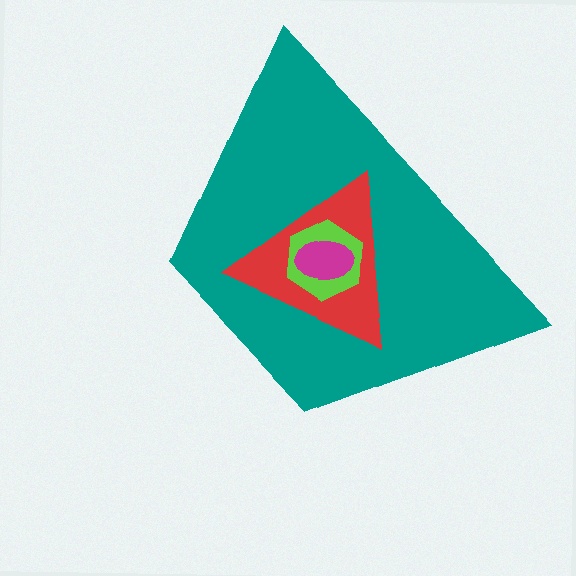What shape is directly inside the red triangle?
The lime hexagon.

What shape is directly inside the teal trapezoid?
The red triangle.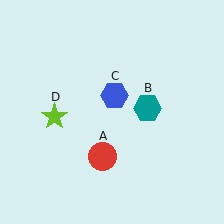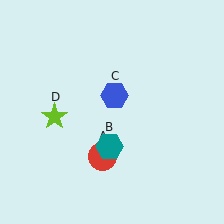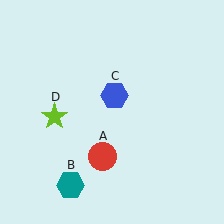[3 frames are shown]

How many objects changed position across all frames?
1 object changed position: teal hexagon (object B).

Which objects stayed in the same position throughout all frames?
Red circle (object A) and blue hexagon (object C) and lime star (object D) remained stationary.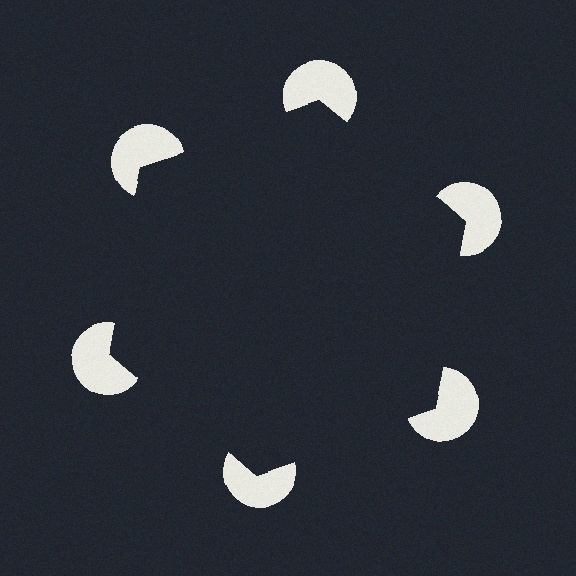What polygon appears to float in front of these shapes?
An illusory hexagon — its edges are inferred from the aligned wedge cuts in the pac-man discs, not physically drawn.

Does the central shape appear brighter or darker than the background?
It typically appears slightly darker than the background, even though no actual brightness change is drawn.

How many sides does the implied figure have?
6 sides.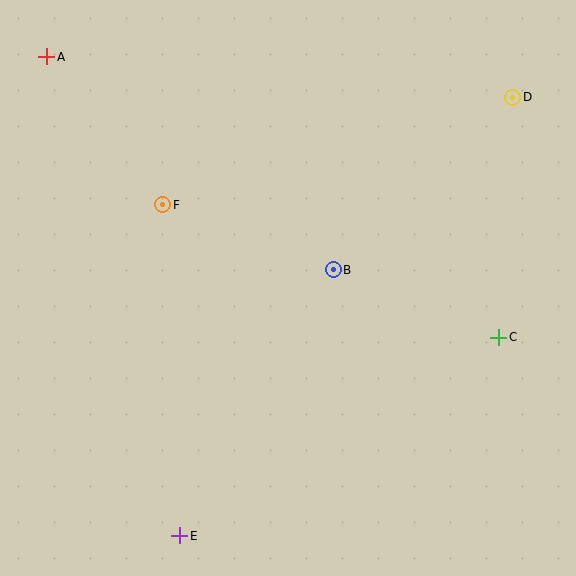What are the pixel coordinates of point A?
Point A is at (47, 57).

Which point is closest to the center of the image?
Point B at (333, 270) is closest to the center.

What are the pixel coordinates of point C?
Point C is at (499, 337).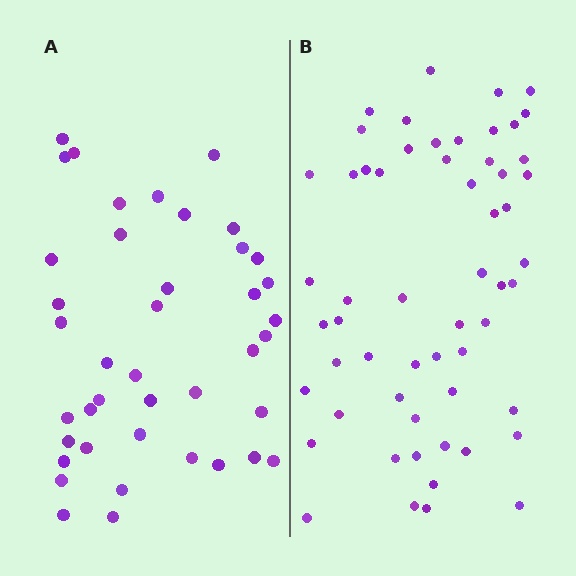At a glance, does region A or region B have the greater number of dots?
Region B (the right region) has more dots.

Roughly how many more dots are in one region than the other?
Region B has approximately 15 more dots than region A.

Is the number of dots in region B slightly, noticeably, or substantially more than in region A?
Region B has noticeably more, but not dramatically so. The ratio is roughly 1.4 to 1.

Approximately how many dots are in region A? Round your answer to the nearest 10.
About 40 dots. (The exact count is 41, which rounds to 40.)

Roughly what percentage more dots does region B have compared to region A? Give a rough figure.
About 40% more.